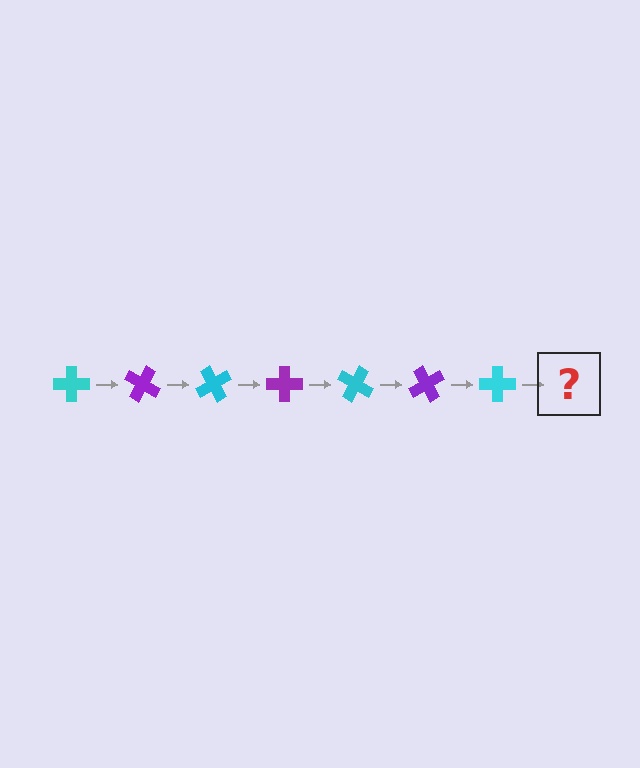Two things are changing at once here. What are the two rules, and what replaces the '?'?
The two rules are that it rotates 30 degrees each step and the color cycles through cyan and purple. The '?' should be a purple cross, rotated 210 degrees from the start.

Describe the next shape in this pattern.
It should be a purple cross, rotated 210 degrees from the start.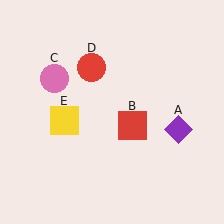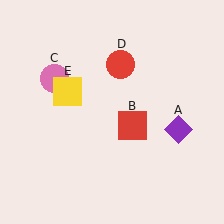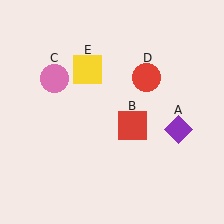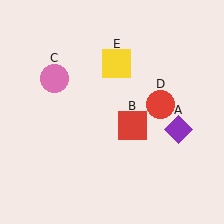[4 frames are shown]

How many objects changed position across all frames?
2 objects changed position: red circle (object D), yellow square (object E).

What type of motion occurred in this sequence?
The red circle (object D), yellow square (object E) rotated clockwise around the center of the scene.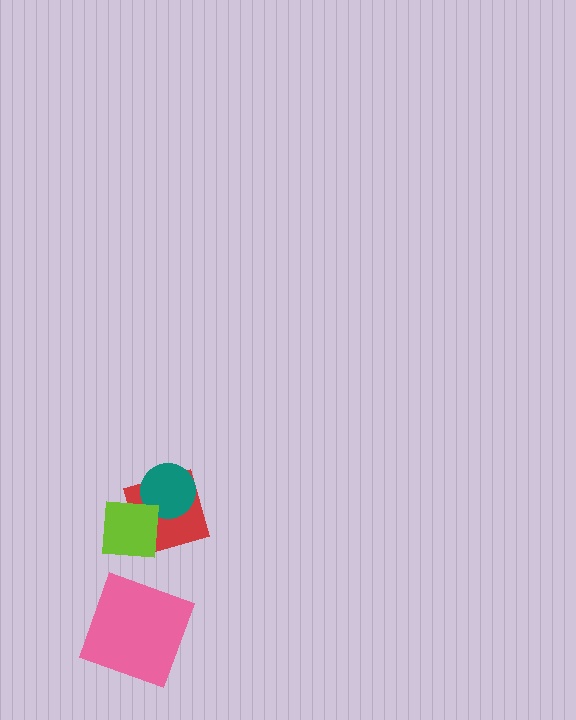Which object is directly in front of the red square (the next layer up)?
The teal circle is directly in front of the red square.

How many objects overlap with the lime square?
2 objects overlap with the lime square.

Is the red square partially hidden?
Yes, it is partially covered by another shape.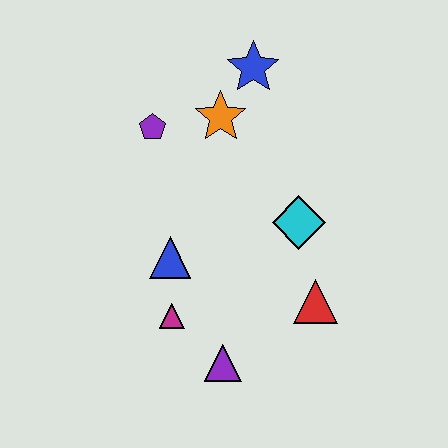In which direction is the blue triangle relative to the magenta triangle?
The blue triangle is above the magenta triangle.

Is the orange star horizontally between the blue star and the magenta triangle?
Yes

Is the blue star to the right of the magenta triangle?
Yes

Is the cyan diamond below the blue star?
Yes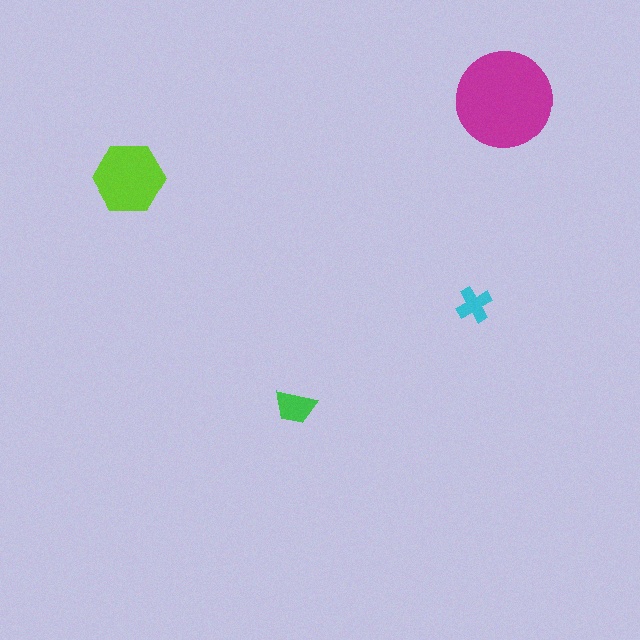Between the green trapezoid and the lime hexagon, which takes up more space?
The lime hexagon.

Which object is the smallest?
The cyan cross.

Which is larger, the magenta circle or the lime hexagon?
The magenta circle.